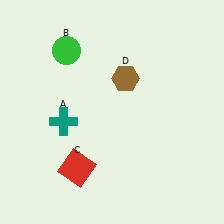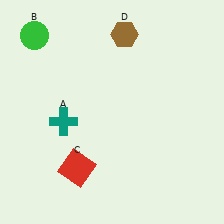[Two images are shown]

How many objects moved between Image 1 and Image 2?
2 objects moved between the two images.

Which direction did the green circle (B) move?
The green circle (B) moved left.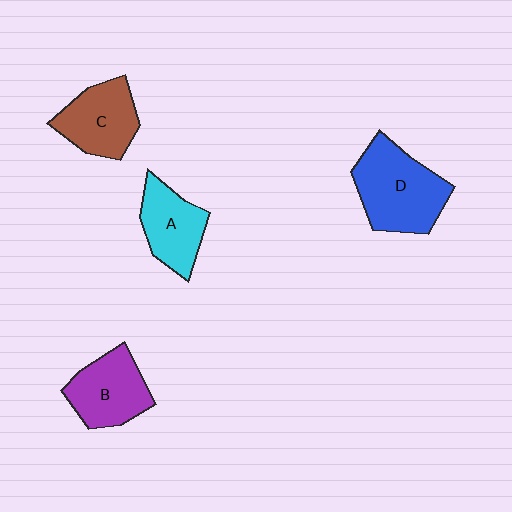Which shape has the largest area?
Shape D (blue).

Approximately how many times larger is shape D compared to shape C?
Approximately 1.4 times.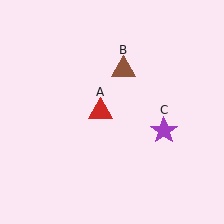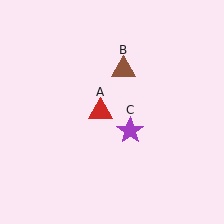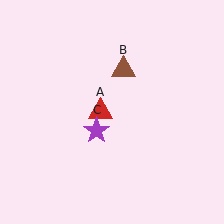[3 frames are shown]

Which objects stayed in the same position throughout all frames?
Red triangle (object A) and brown triangle (object B) remained stationary.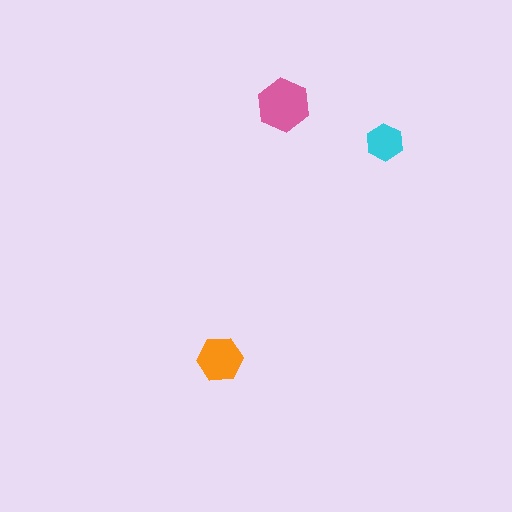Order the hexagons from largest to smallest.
the pink one, the orange one, the cyan one.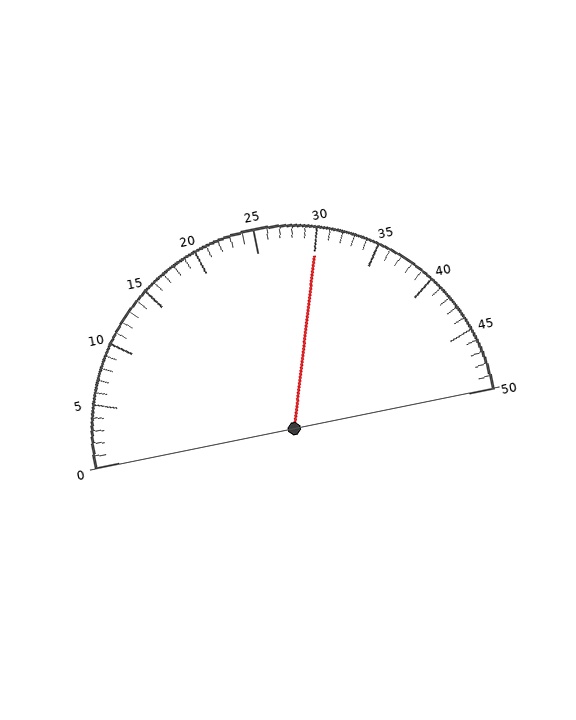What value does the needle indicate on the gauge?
The needle indicates approximately 30.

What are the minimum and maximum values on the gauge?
The gauge ranges from 0 to 50.